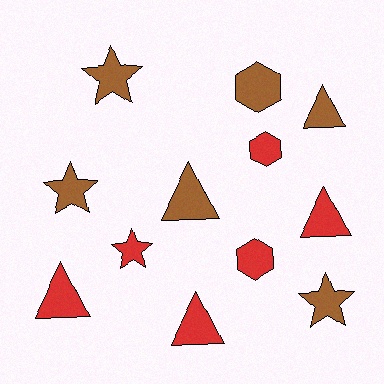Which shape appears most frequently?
Triangle, with 5 objects.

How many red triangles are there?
There are 3 red triangles.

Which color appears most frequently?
Brown, with 6 objects.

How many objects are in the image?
There are 12 objects.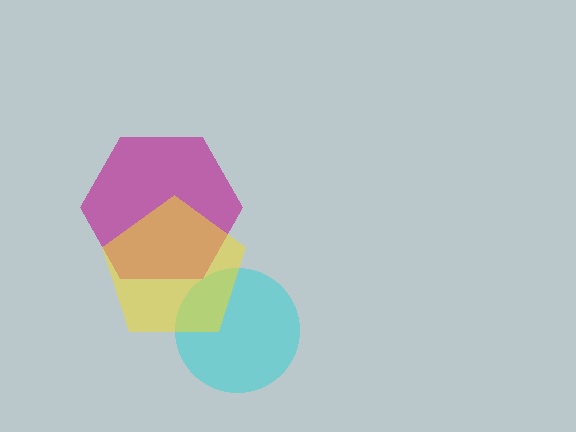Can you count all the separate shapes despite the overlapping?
Yes, there are 3 separate shapes.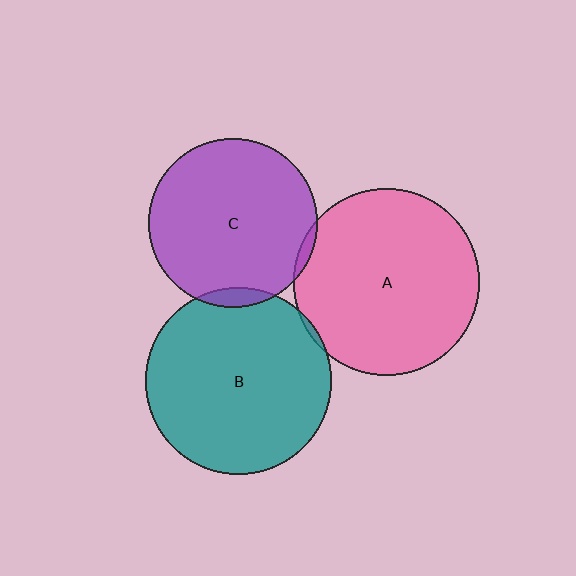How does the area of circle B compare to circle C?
Approximately 1.2 times.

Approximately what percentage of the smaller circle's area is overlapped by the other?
Approximately 5%.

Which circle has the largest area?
Circle B (teal).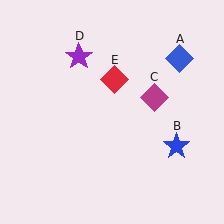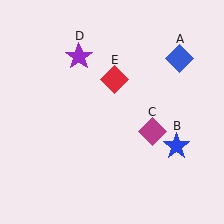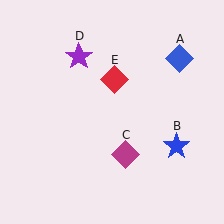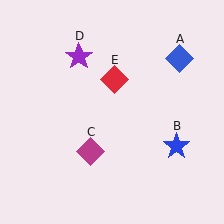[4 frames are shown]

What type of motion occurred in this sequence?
The magenta diamond (object C) rotated clockwise around the center of the scene.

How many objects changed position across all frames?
1 object changed position: magenta diamond (object C).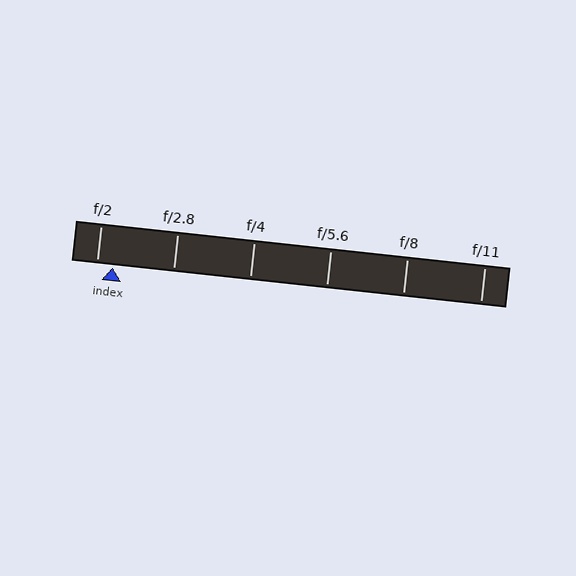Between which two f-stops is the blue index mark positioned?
The index mark is between f/2 and f/2.8.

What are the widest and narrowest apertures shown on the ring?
The widest aperture shown is f/2 and the narrowest is f/11.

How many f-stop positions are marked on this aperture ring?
There are 6 f-stop positions marked.